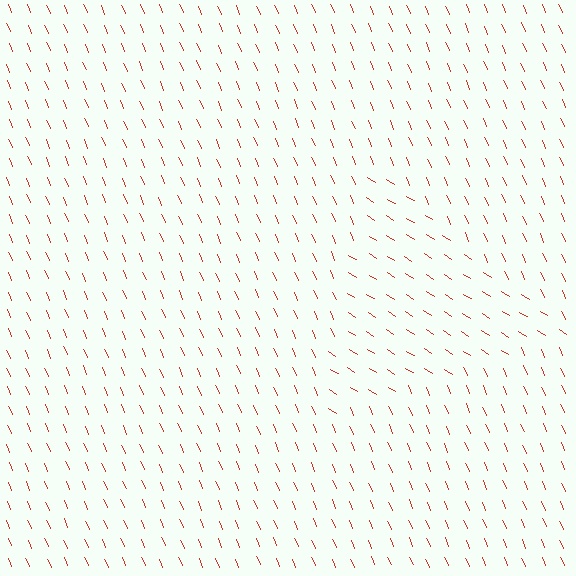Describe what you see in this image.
The image is filled with small red line segments. A triangle region in the image has lines oriented differently from the surrounding lines, creating a visible texture boundary.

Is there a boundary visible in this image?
Yes, there is a texture boundary formed by a change in line orientation.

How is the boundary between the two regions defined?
The boundary is defined purely by a change in line orientation (approximately 35 degrees difference). All lines are the same color and thickness.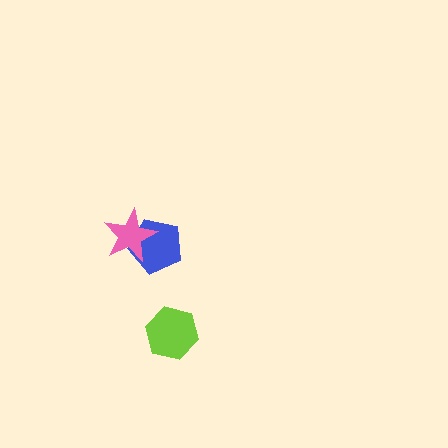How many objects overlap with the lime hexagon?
0 objects overlap with the lime hexagon.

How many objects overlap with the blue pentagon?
1 object overlaps with the blue pentagon.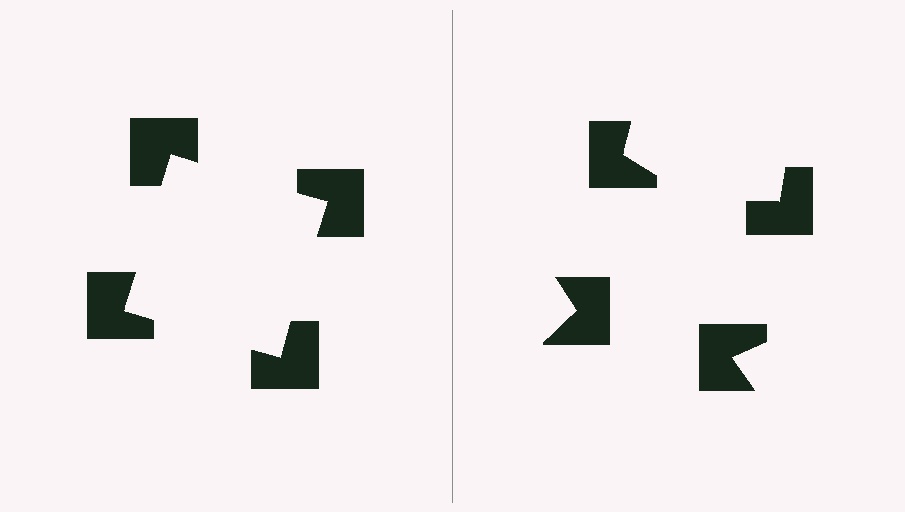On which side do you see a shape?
An illusory square appears on the left side. On the right side the wedge cuts are rotated, so no coherent shape forms.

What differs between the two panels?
The notched squares are positioned identically on both sides; only the wedge orientations differ. On the left they align to a square; on the right they are misaligned.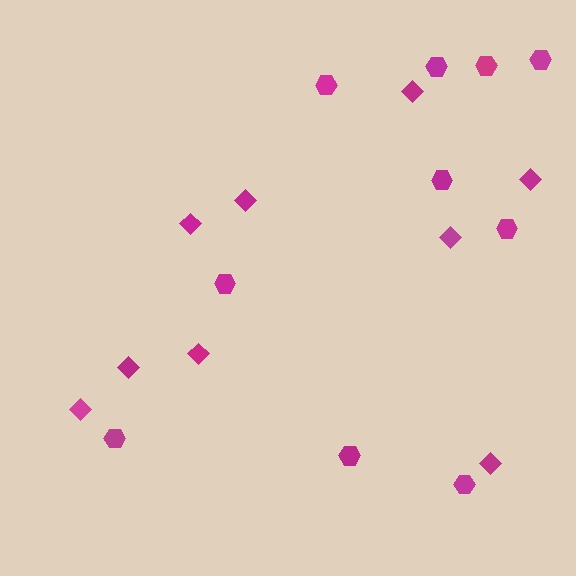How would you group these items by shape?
There are 2 groups: one group of hexagons (10) and one group of diamonds (9).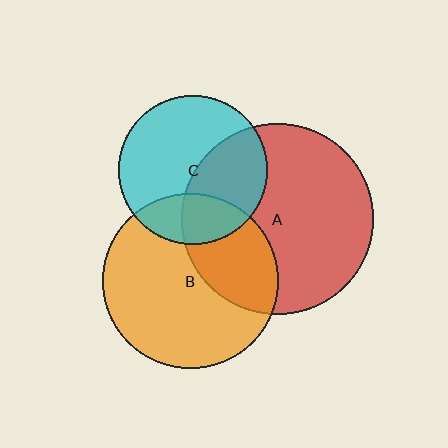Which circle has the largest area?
Circle A (red).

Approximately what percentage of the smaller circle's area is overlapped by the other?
Approximately 25%.